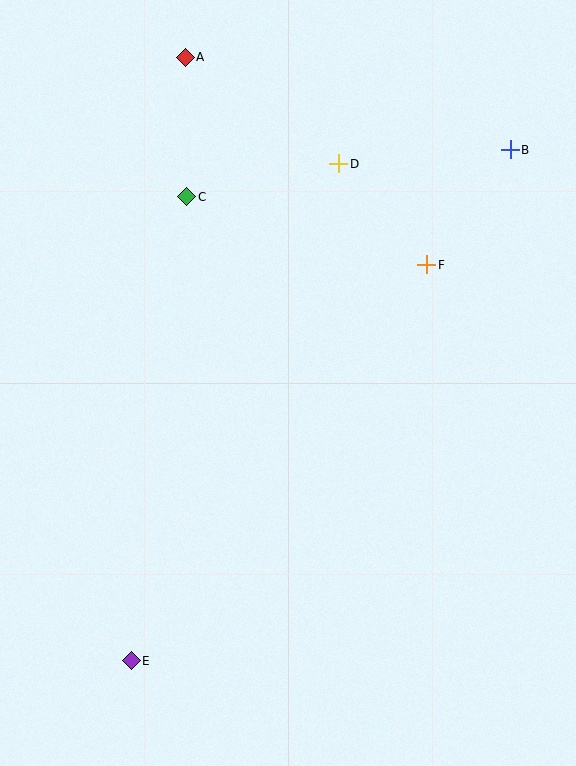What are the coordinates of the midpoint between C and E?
The midpoint between C and E is at (159, 429).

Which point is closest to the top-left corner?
Point A is closest to the top-left corner.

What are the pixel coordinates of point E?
Point E is at (131, 661).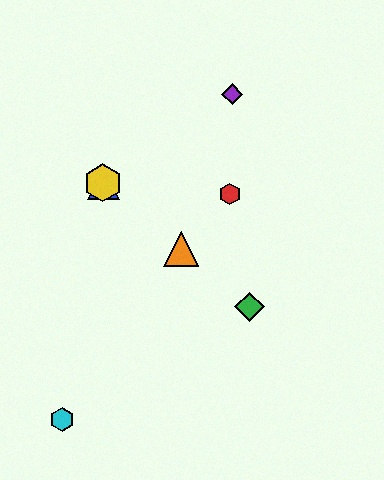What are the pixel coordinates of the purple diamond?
The purple diamond is at (232, 94).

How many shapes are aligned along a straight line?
4 shapes (the blue triangle, the green diamond, the yellow hexagon, the orange triangle) are aligned along a straight line.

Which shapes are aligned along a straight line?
The blue triangle, the green diamond, the yellow hexagon, the orange triangle are aligned along a straight line.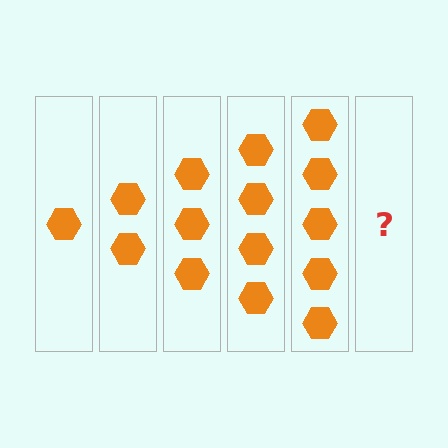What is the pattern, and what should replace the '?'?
The pattern is that each step adds one more hexagon. The '?' should be 6 hexagons.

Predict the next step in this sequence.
The next step is 6 hexagons.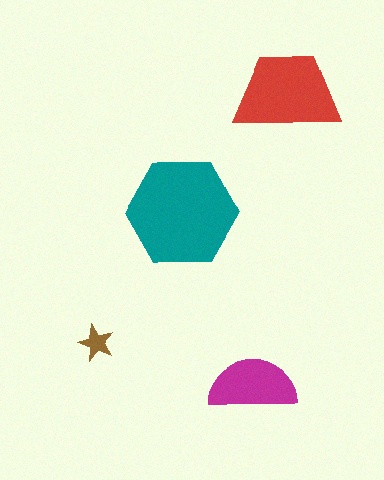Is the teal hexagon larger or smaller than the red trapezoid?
Larger.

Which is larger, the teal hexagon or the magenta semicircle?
The teal hexagon.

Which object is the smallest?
The brown star.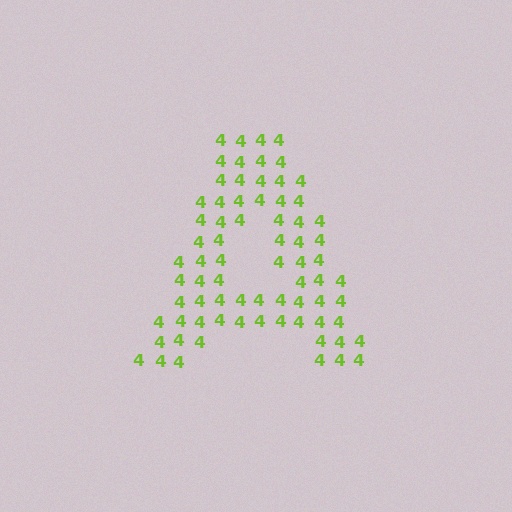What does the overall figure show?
The overall figure shows the letter A.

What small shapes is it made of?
It is made of small digit 4's.